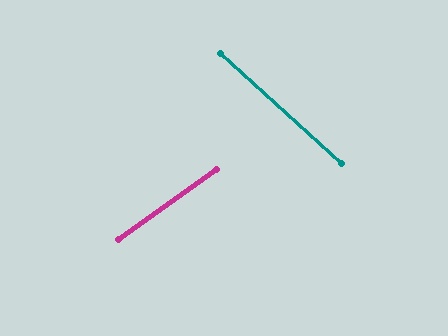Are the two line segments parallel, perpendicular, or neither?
Neither parallel nor perpendicular — they differ by about 78°.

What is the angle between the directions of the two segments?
Approximately 78 degrees.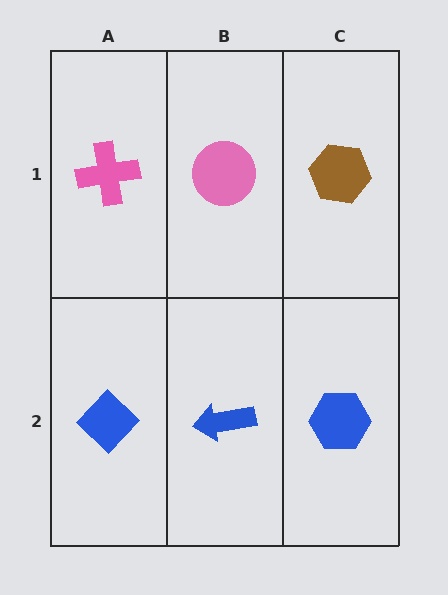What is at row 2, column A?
A blue diamond.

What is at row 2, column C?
A blue hexagon.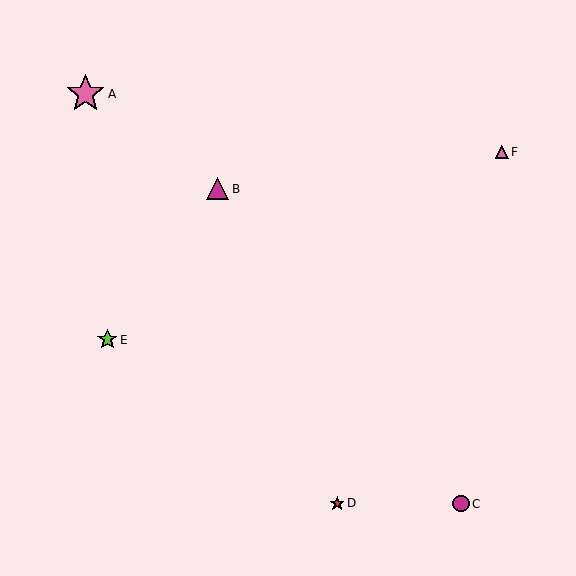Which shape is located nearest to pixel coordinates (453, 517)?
The magenta circle (labeled C) at (461, 504) is nearest to that location.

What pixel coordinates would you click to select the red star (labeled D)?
Click at (337, 503) to select the red star D.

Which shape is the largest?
The pink star (labeled A) is the largest.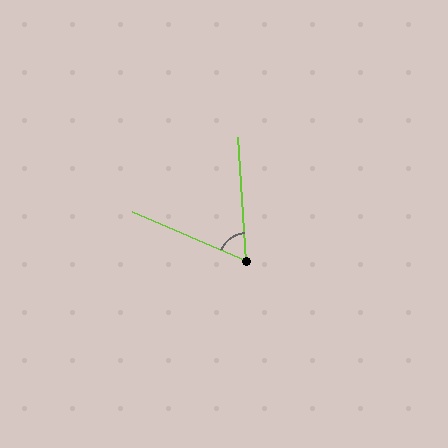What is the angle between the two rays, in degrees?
Approximately 63 degrees.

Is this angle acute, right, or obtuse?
It is acute.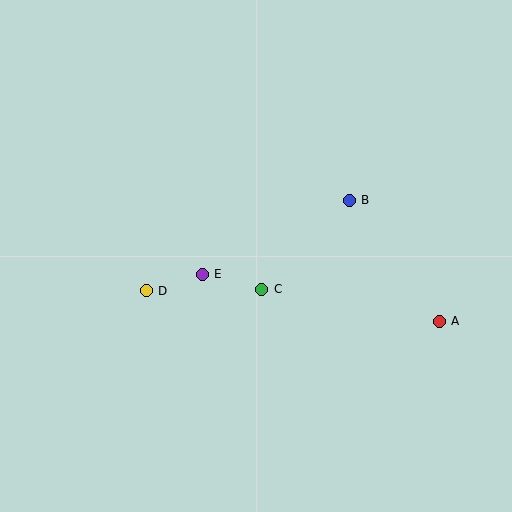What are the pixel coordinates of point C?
Point C is at (262, 289).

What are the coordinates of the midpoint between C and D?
The midpoint between C and D is at (204, 290).